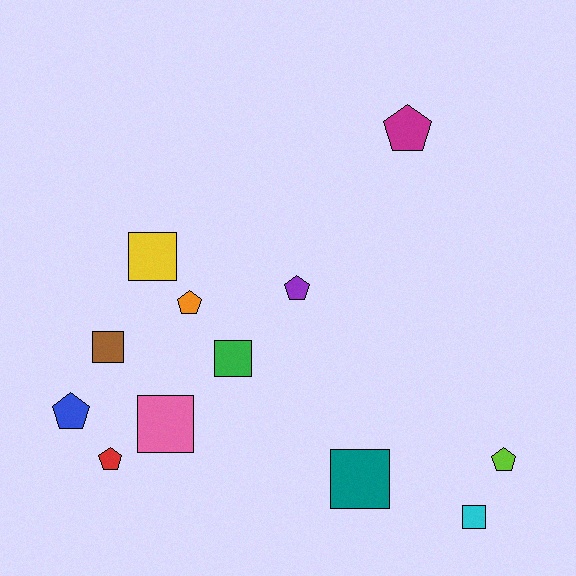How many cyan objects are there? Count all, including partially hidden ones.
There is 1 cyan object.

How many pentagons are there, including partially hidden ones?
There are 6 pentagons.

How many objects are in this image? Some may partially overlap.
There are 12 objects.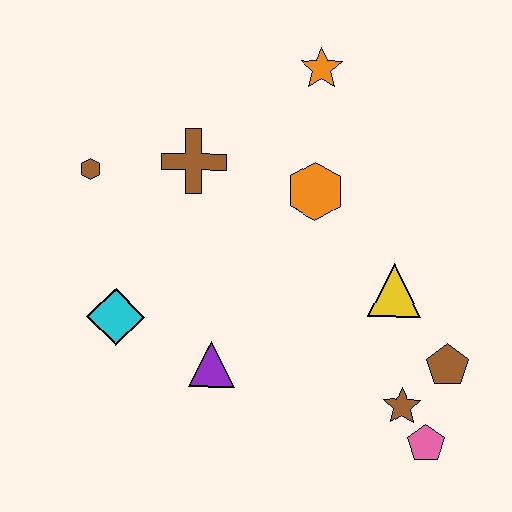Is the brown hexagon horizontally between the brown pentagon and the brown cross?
No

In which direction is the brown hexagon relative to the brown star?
The brown hexagon is to the left of the brown star.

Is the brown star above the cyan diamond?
No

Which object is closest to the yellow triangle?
The brown pentagon is closest to the yellow triangle.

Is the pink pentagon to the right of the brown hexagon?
Yes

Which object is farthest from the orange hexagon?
The pink pentagon is farthest from the orange hexagon.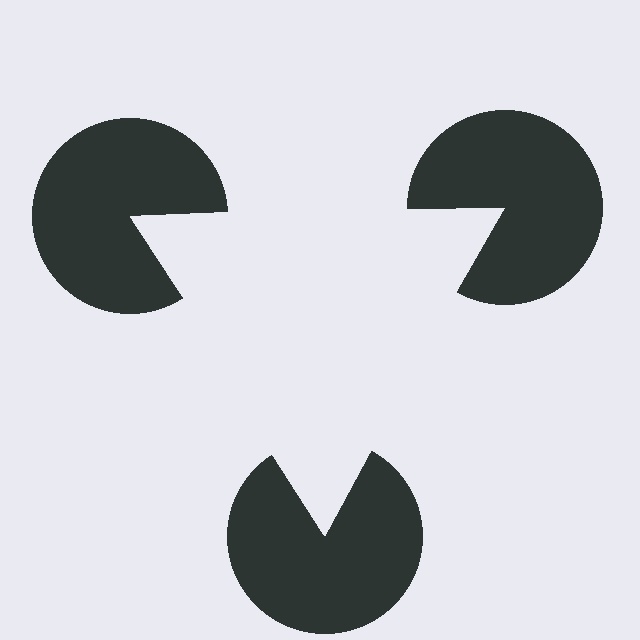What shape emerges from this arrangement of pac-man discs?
An illusory triangle — its edges are inferred from the aligned wedge cuts in the pac-man discs, not physically drawn.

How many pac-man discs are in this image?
There are 3 — one at each vertex of the illusory triangle.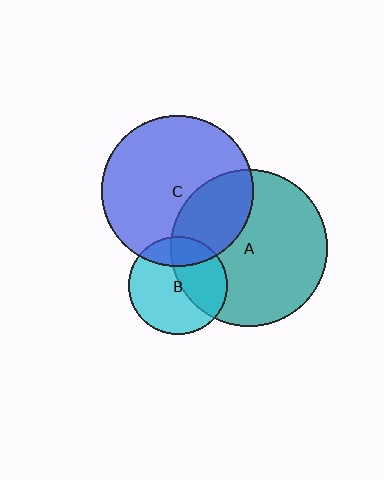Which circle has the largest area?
Circle A (teal).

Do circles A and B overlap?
Yes.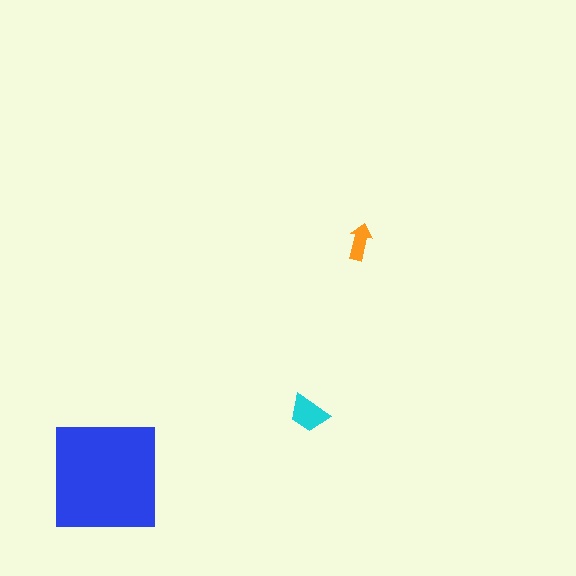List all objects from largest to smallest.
The blue square, the cyan trapezoid, the orange arrow.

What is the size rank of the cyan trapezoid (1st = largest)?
2nd.